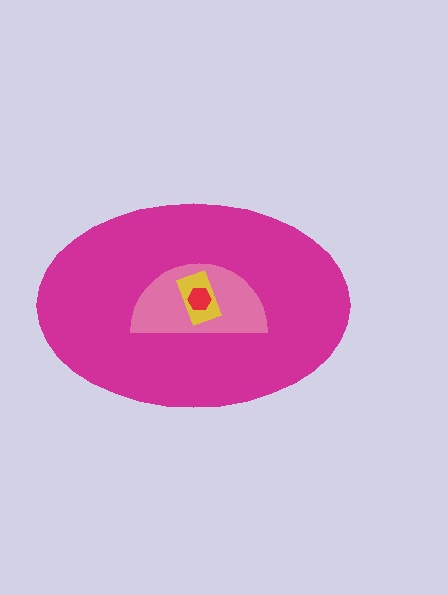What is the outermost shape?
The magenta ellipse.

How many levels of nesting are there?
4.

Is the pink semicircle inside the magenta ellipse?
Yes.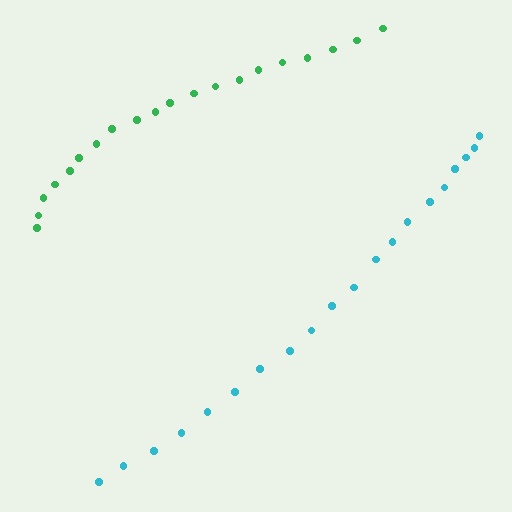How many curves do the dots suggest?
There are 2 distinct paths.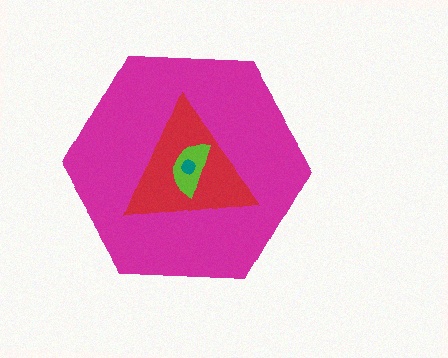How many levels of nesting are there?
4.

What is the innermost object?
The teal circle.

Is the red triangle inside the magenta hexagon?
Yes.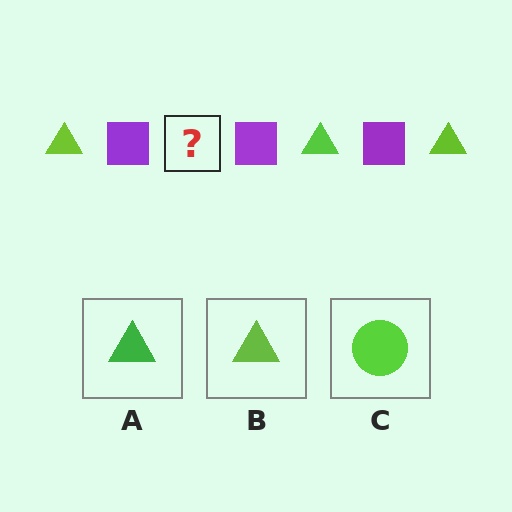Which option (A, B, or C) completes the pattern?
B.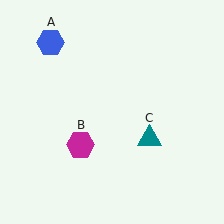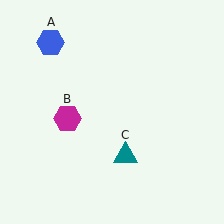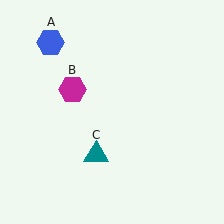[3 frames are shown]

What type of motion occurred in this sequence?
The magenta hexagon (object B), teal triangle (object C) rotated clockwise around the center of the scene.